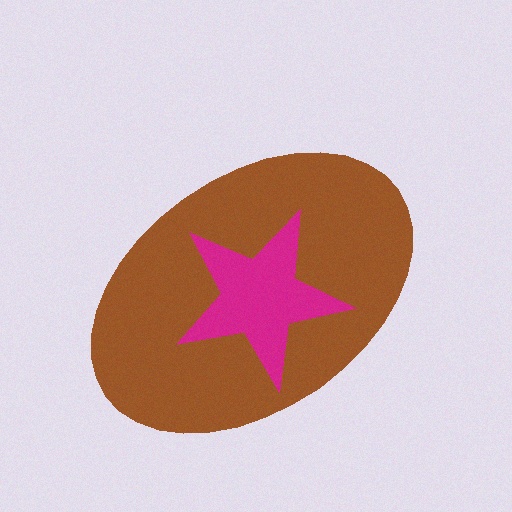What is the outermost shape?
The brown ellipse.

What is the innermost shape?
The magenta star.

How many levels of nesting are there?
2.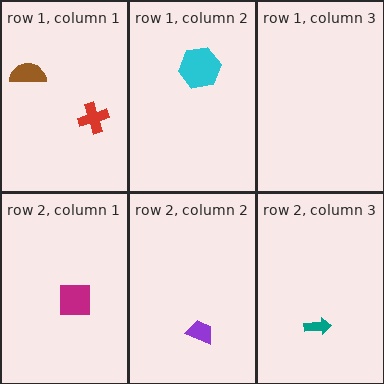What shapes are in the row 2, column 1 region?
The magenta square.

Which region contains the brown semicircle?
The row 1, column 1 region.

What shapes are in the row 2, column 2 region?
The purple trapezoid.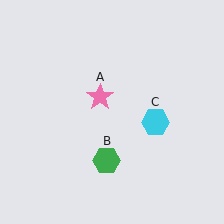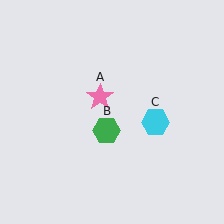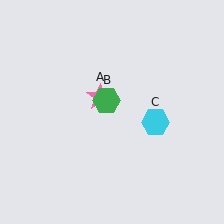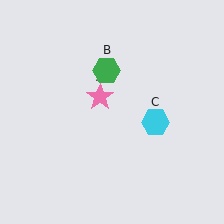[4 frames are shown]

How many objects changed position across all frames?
1 object changed position: green hexagon (object B).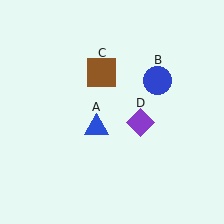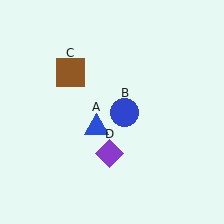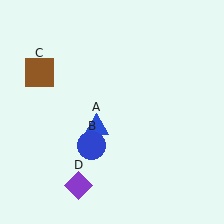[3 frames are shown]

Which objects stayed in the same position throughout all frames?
Blue triangle (object A) remained stationary.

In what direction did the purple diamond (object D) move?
The purple diamond (object D) moved down and to the left.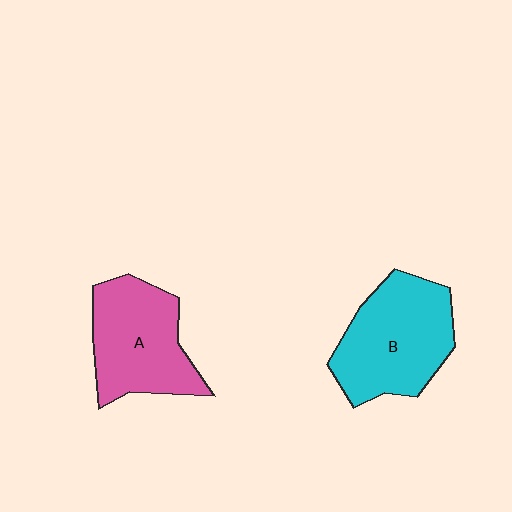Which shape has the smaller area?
Shape A (pink).